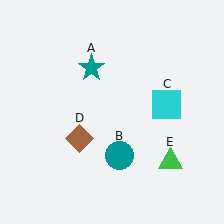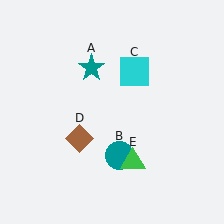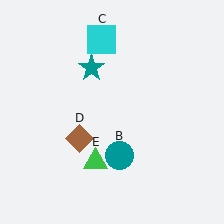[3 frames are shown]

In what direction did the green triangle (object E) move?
The green triangle (object E) moved left.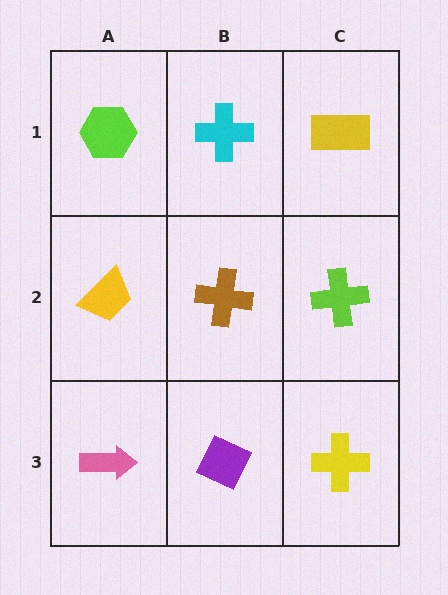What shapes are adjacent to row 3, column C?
A lime cross (row 2, column C), a purple diamond (row 3, column B).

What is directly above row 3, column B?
A brown cross.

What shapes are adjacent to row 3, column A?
A yellow trapezoid (row 2, column A), a purple diamond (row 3, column B).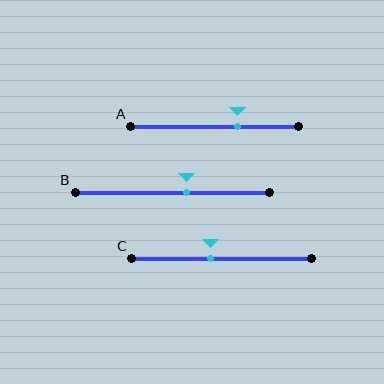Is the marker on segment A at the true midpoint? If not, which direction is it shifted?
No, the marker on segment A is shifted to the right by about 13% of the segment length.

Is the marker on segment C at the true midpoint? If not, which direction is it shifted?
No, the marker on segment C is shifted to the left by about 6% of the segment length.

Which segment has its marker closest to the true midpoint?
Segment C has its marker closest to the true midpoint.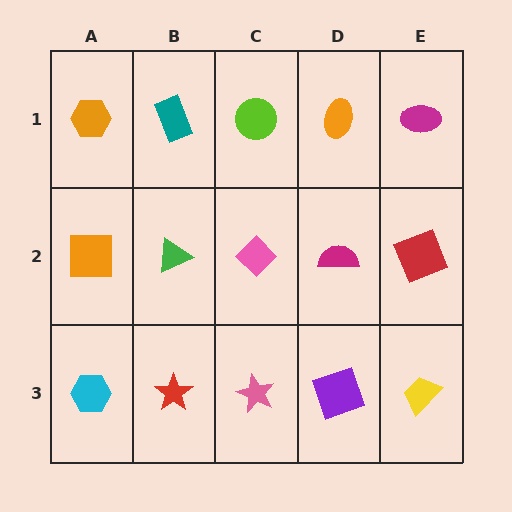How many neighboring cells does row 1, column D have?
3.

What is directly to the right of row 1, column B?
A lime circle.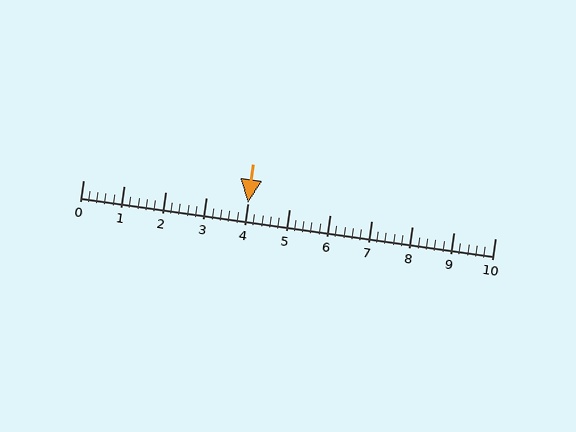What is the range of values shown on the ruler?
The ruler shows values from 0 to 10.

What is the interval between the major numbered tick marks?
The major tick marks are spaced 1 units apart.